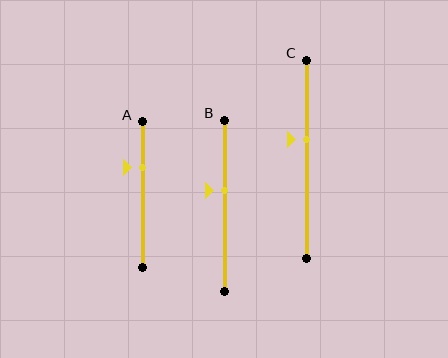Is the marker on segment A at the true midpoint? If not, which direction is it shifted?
No, the marker on segment A is shifted upward by about 19% of the segment length.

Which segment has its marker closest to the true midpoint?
Segment B has its marker closest to the true midpoint.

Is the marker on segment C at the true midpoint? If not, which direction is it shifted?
No, the marker on segment C is shifted upward by about 10% of the segment length.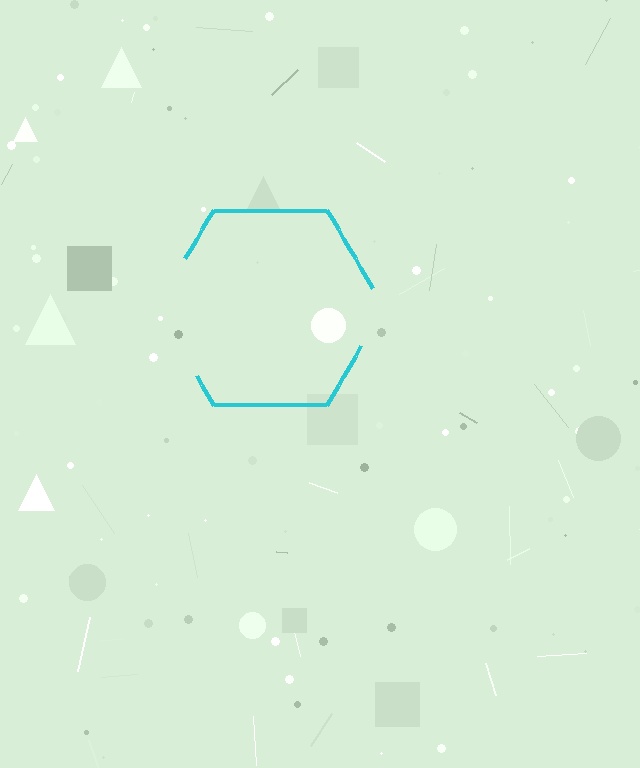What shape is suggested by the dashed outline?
The dashed outline suggests a hexagon.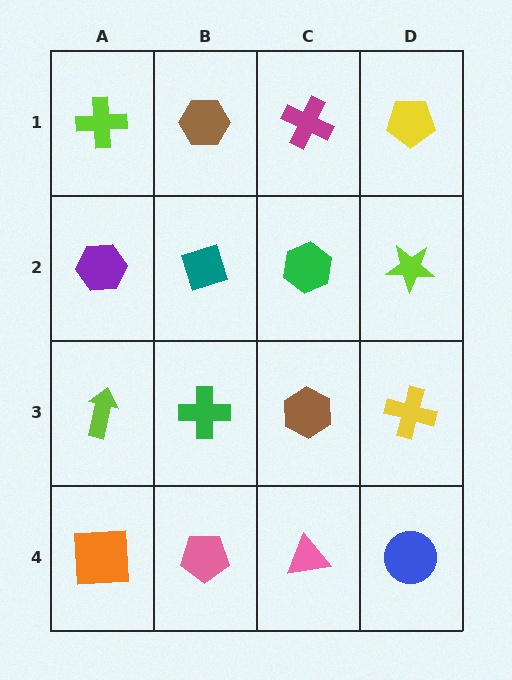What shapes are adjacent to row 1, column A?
A purple hexagon (row 2, column A), a brown hexagon (row 1, column B).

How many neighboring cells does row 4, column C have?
3.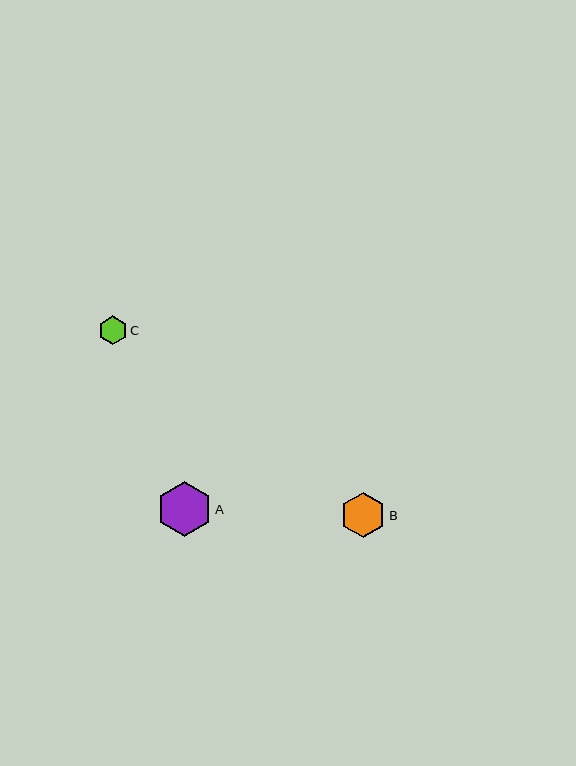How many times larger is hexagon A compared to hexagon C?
Hexagon A is approximately 1.9 times the size of hexagon C.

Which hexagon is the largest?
Hexagon A is the largest with a size of approximately 55 pixels.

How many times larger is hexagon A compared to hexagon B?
Hexagon A is approximately 1.2 times the size of hexagon B.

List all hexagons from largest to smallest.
From largest to smallest: A, B, C.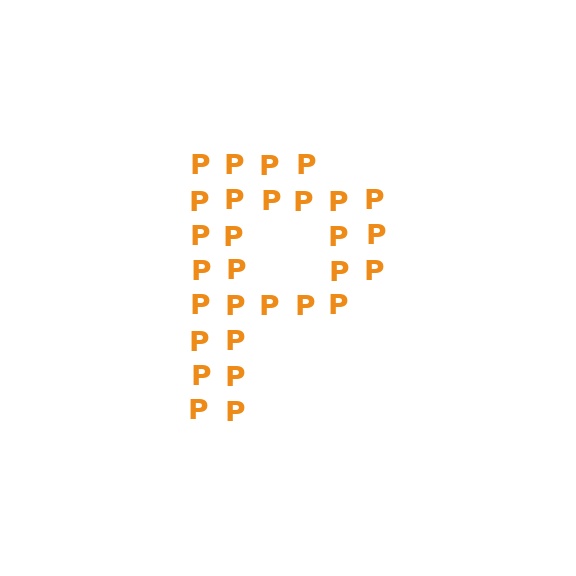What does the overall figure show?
The overall figure shows the letter P.